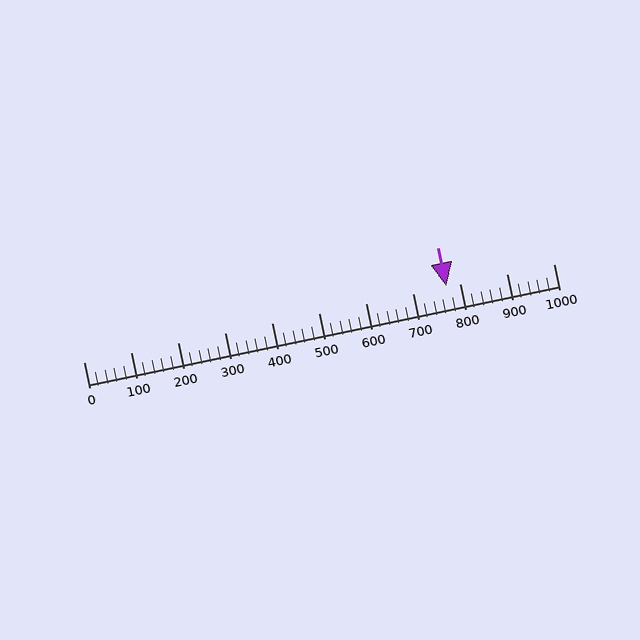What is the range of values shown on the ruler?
The ruler shows values from 0 to 1000.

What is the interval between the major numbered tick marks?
The major tick marks are spaced 100 units apart.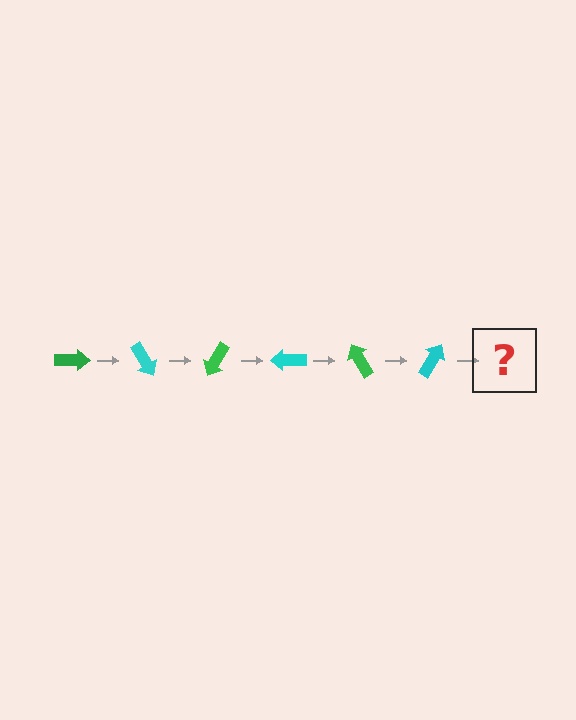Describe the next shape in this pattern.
It should be a green arrow, rotated 360 degrees from the start.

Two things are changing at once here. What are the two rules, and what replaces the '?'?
The two rules are that it rotates 60 degrees each step and the color cycles through green and cyan. The '?' should be a green arrow, rotated 360 degrees from the start.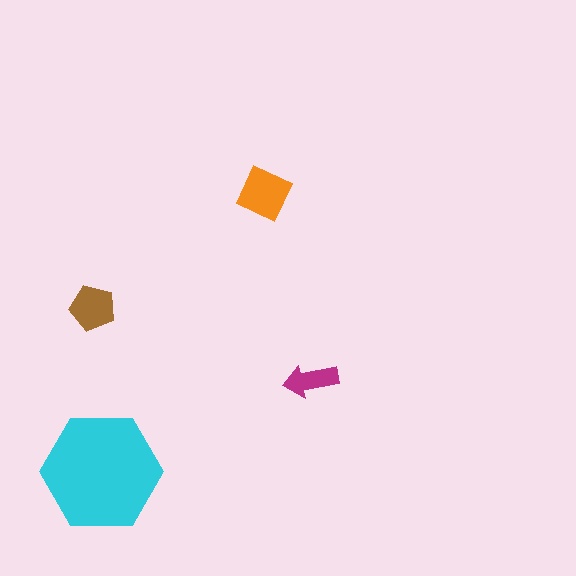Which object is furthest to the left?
The brown pentagon is leftmost.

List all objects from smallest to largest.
The magenta arrow, the brown pentagon, the orange square, the cyan hexagon.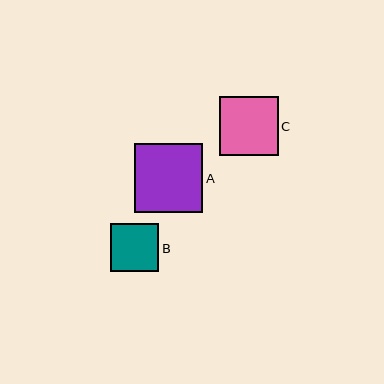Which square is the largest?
Square A is the largest with a size of approximately 68 pixels.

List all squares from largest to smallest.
From largest to smallest: A, C, B.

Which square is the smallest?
Square B is the smallest with a size of approximately 48 pixels.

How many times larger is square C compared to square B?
Square C is approximately 1.2 times the size of square B.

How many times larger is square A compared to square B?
Square A is approximately 1.4 times the size of square B.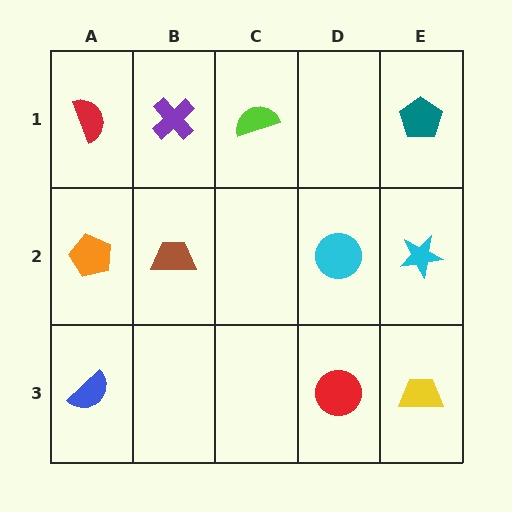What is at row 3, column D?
A red circle.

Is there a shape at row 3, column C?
No, that cell is empty.